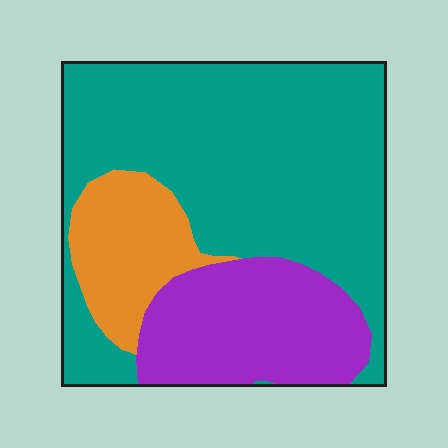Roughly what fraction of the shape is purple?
Purple covers around 25% of the shape.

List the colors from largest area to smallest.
From largest to smallest: teal, purple, orange.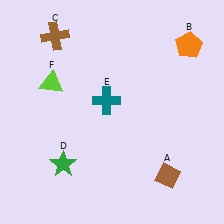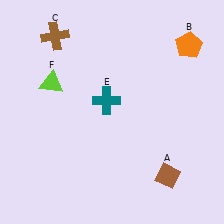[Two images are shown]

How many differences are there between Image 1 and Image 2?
There is 1 difference between the two images.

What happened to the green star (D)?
The green star (D) was removed in Image 2. It was in the bottom-left area of Image 1.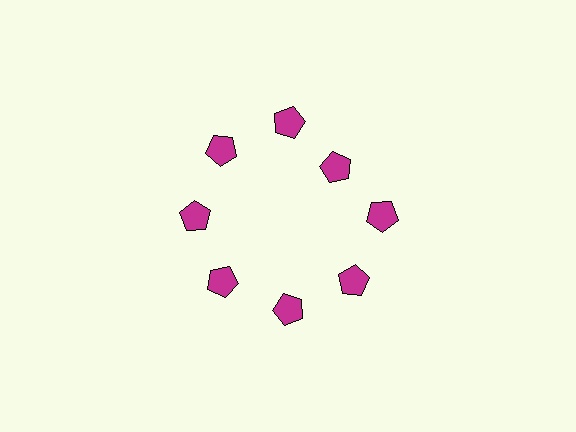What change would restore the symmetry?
The symmetry would be restored by moving it outward, back onto the ring so that all 8 pentagons sit at equal angles and equal distance from the center.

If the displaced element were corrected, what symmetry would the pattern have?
It would have 8-fold rotational symmetry — the pattern would map onto itself every 45 degrees.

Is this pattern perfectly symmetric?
No. The 8 magenta pentagons are arranged in a ring, but one element near the 2 o'clock position is pulled inward toward the center, breaking the 8-fold rotational symmetry.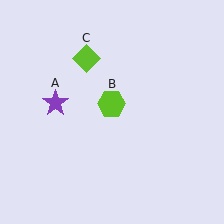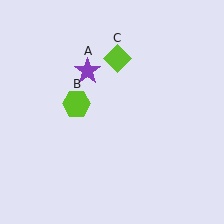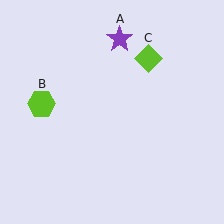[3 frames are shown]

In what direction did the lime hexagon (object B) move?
The lime hexagon (object B) moved left.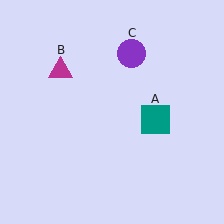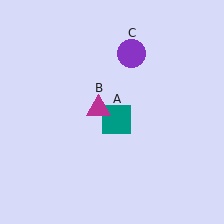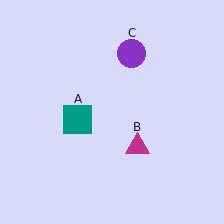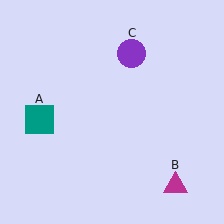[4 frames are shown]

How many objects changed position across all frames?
2 objects changed position: teal square (object A), magenta triangle (object B).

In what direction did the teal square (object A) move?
The teal square (object A) moved left.